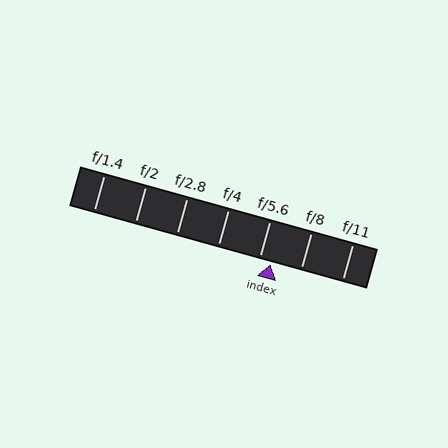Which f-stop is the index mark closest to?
The index mark is closest to f/5.6.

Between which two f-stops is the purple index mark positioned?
The index mark is between f/5.6 and f/8.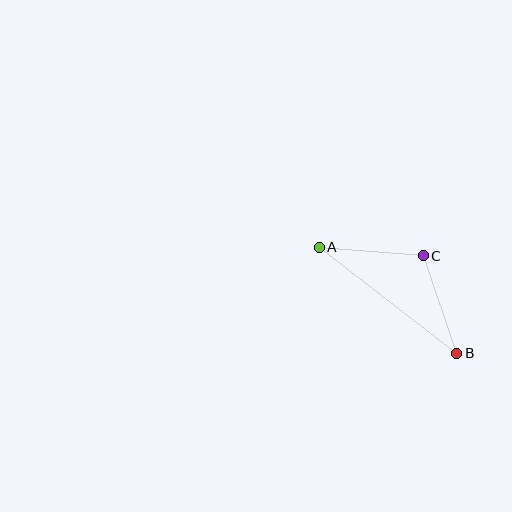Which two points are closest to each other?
Points B and C are closest to each other.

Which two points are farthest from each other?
Points A and B are farthest from each other.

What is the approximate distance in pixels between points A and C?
The distance between A and C is approximately 104 pixels.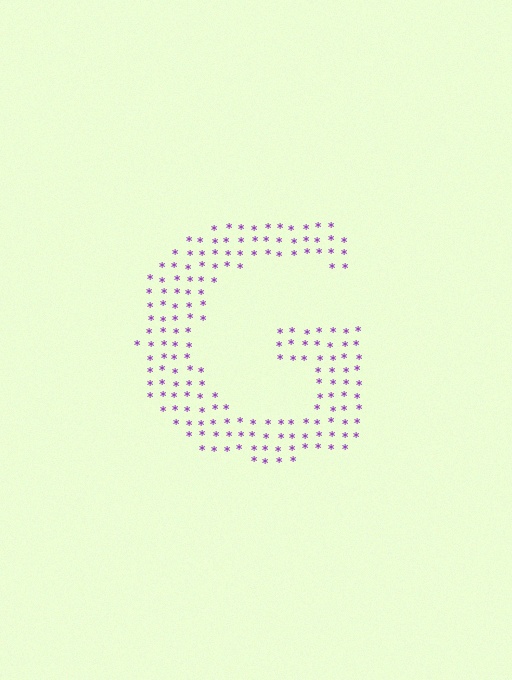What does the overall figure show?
The overall figure shows the letter G.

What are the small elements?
The small elements are asterisks.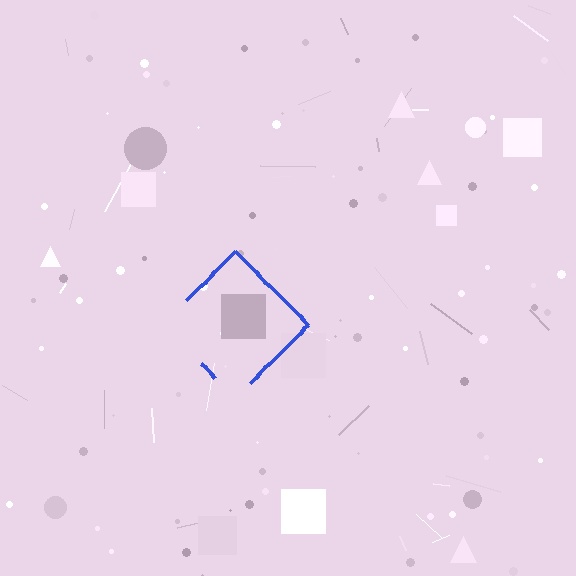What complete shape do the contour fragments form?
The contour fragments form a diamond.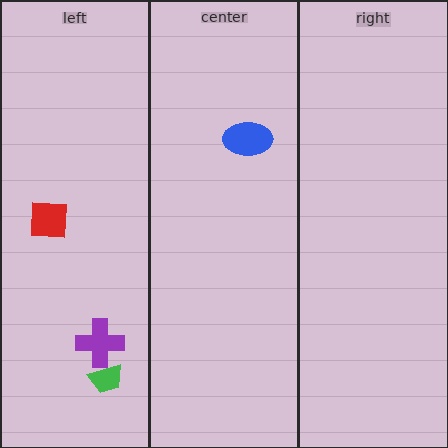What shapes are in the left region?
The red square, the green trapezoid, the purple cross.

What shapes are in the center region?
The blue ellipse.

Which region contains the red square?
The left region.